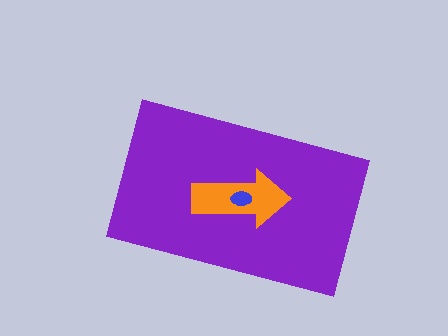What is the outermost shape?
The purple rectangle.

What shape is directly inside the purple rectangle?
The orange arrow.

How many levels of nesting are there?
3.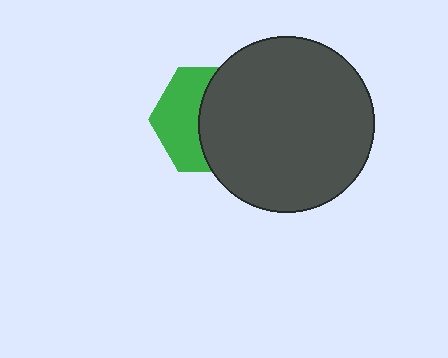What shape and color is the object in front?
The object in front is a dark gray circle.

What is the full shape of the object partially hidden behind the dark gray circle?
The partially hidden object is a green hexagon.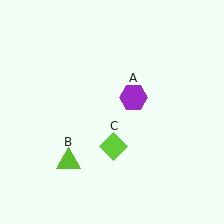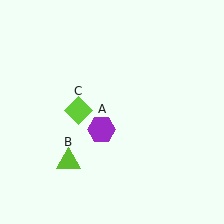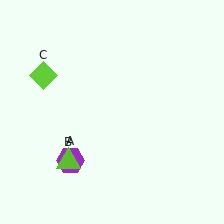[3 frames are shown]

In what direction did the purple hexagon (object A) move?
The purple hexagon (object A) moved down and to the left.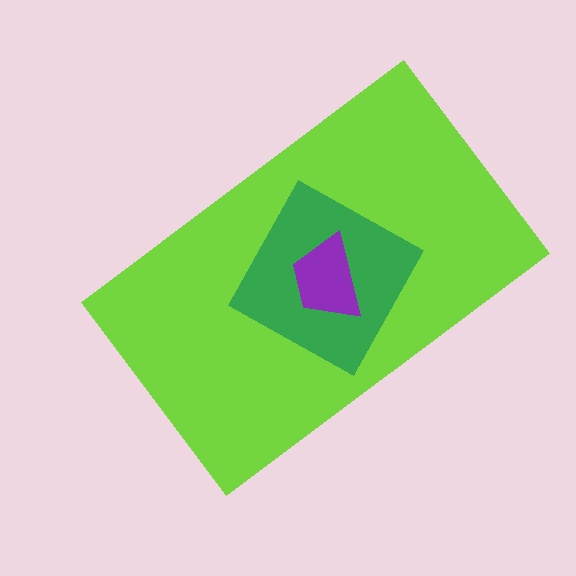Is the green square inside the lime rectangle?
Yes.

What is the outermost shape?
The lime rectangle.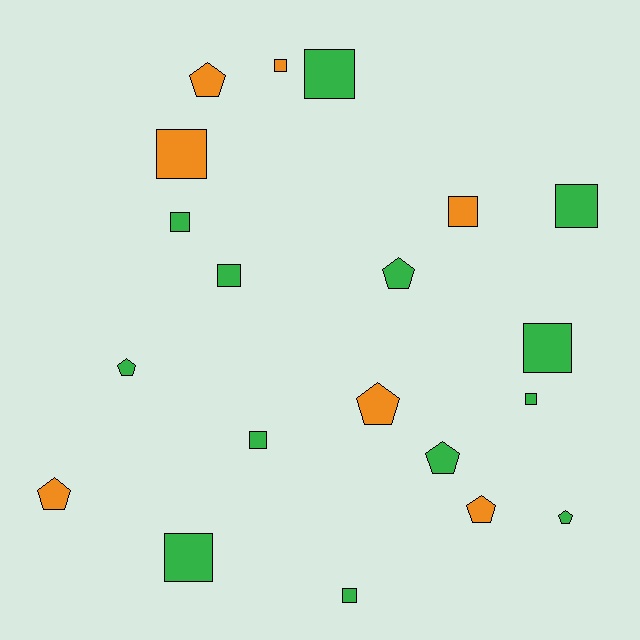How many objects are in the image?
There are 20 objects.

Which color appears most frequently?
Green, with 13 objects.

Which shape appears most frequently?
Square, with 12 objects.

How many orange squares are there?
There are 3 orange squares.